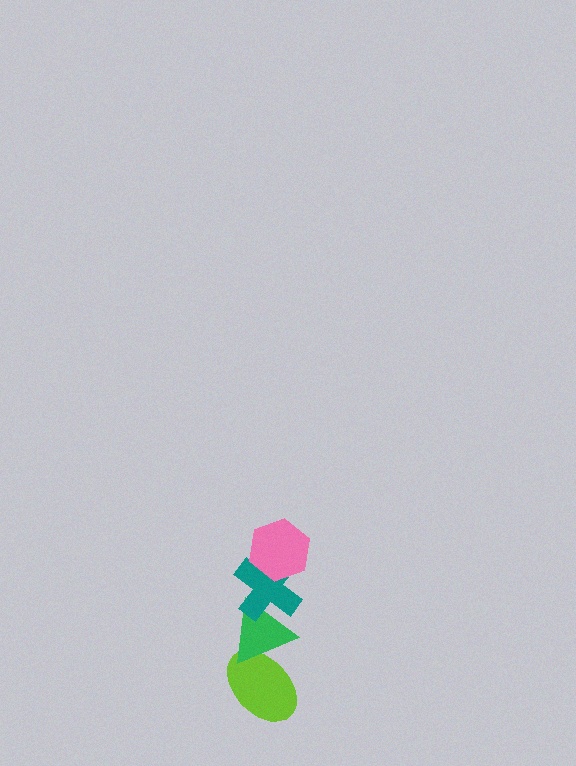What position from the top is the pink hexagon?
The pink hexagon is 1st from the top.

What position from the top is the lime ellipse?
The lime ellipse is 4th from the top.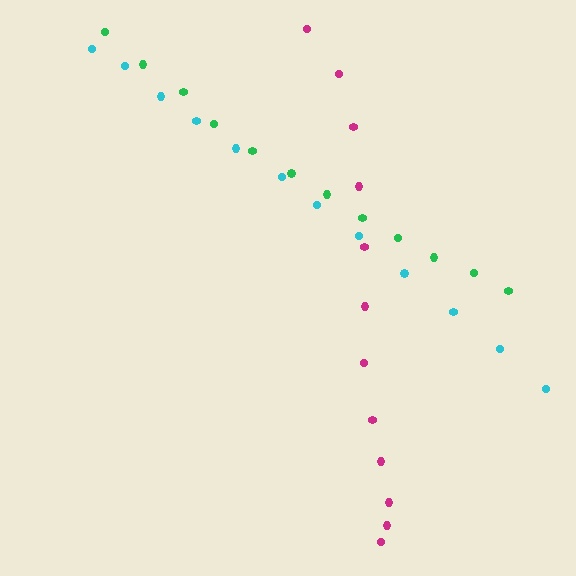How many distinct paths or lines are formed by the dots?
There are 3 distinct paths.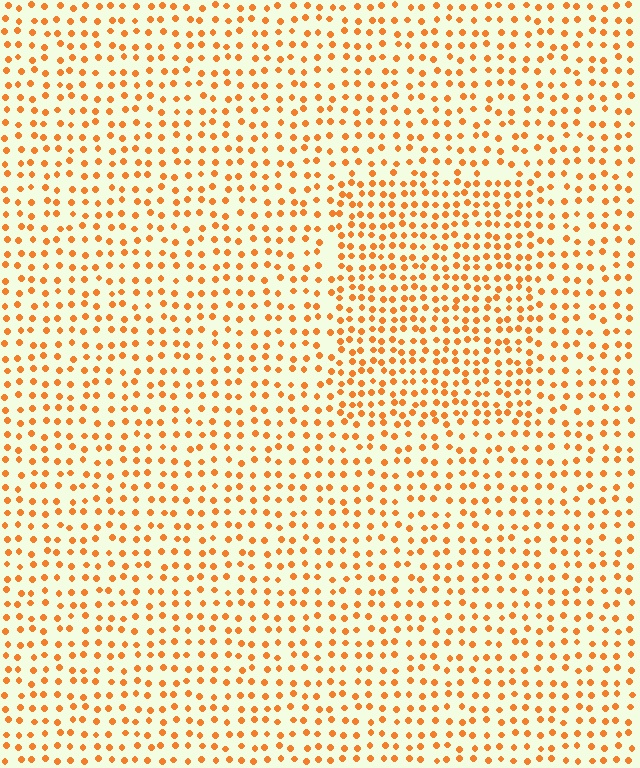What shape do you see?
I see a rectangle.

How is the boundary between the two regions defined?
The boundary is defined by a change in element density (approximately 1.5x ratio). All elements are the same color, size, and shape.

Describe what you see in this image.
The image contains small orange elements arranged at two different densities. A rectangle-shaped region is visible where the elements are more densely packed than the surrounding area.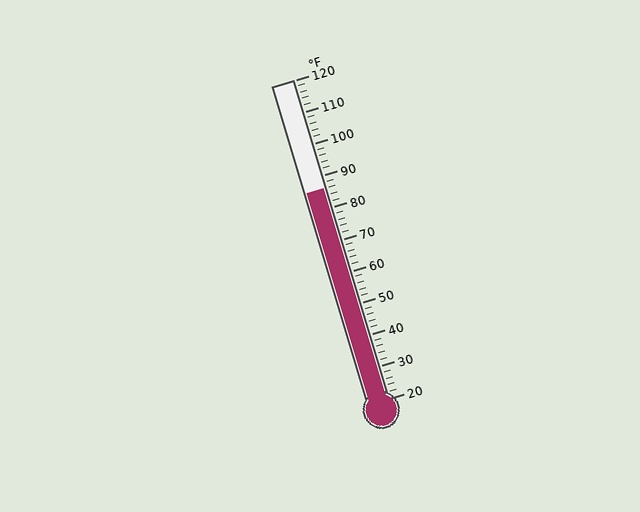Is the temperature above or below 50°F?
The temperature is above 50°F.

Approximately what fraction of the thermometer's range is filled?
The thermometer is filled to approximately 65% of its range.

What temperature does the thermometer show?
The thermometer shows approximately 86°F.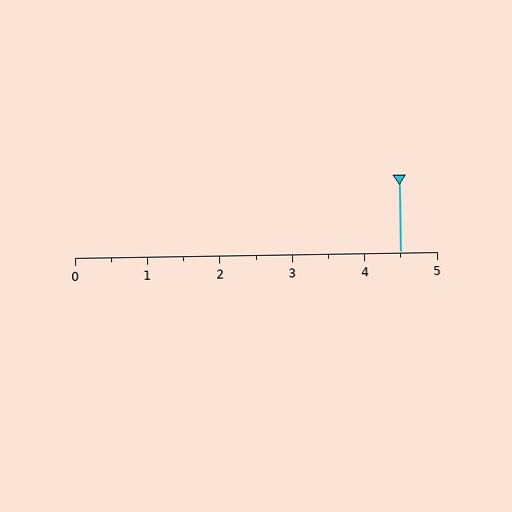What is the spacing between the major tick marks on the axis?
The major ticks are spaced 1 apart.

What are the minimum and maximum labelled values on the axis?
The axis runs from 0 to 5.